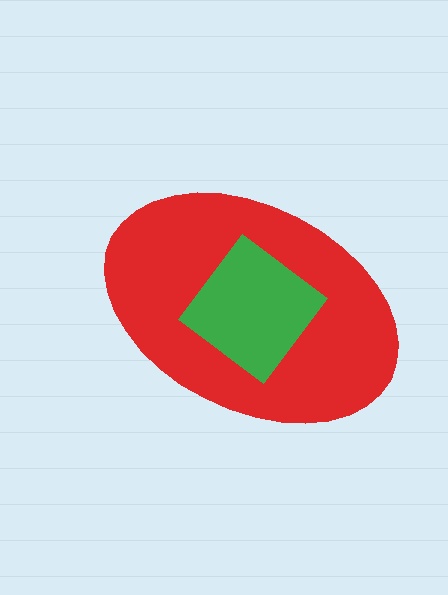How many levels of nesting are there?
2.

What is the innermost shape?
The green diamond.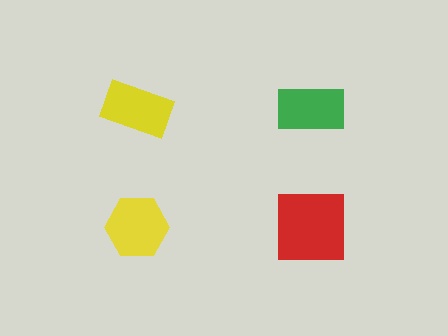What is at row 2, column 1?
A yellow hexagon.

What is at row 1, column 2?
A green rectangle.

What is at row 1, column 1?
A yellow rectangle.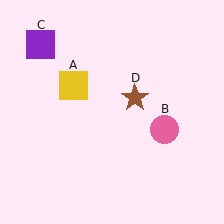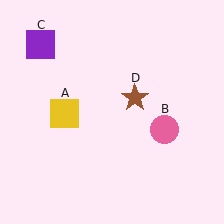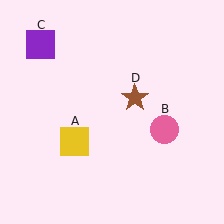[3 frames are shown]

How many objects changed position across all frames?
1 object changed position: yellow square (object A).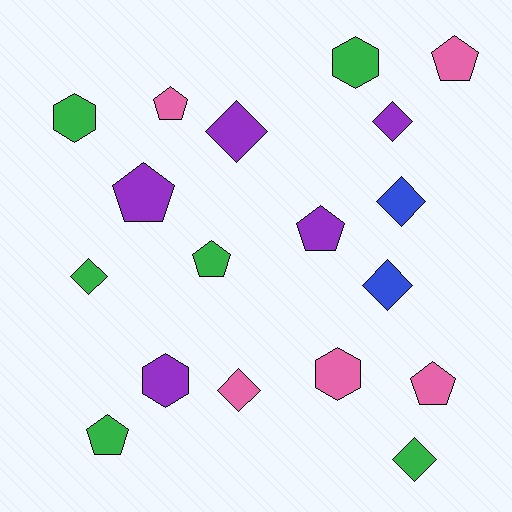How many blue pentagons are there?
There are no blue pentagons.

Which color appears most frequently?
Green, with 6 objects.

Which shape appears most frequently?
Pentagon, with 7 objects.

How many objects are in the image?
There are 18 objects.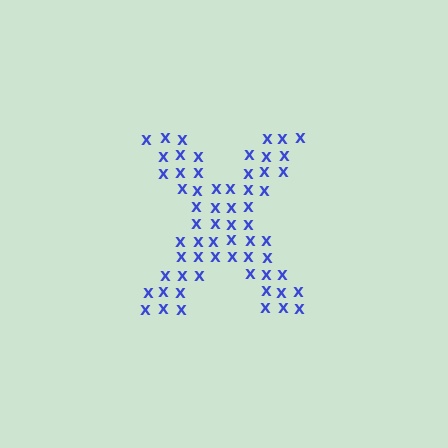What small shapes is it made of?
It is made of small letter X's.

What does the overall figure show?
The overall figure shows the letter X.